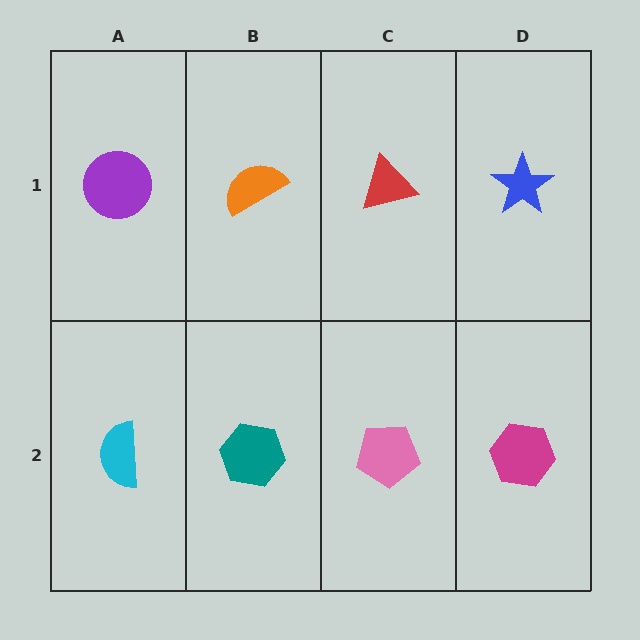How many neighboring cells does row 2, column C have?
3.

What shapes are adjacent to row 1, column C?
A pink pentagon (row 2, column C), an orange semicircle (row 1, column B), a blue star (row 1, column D).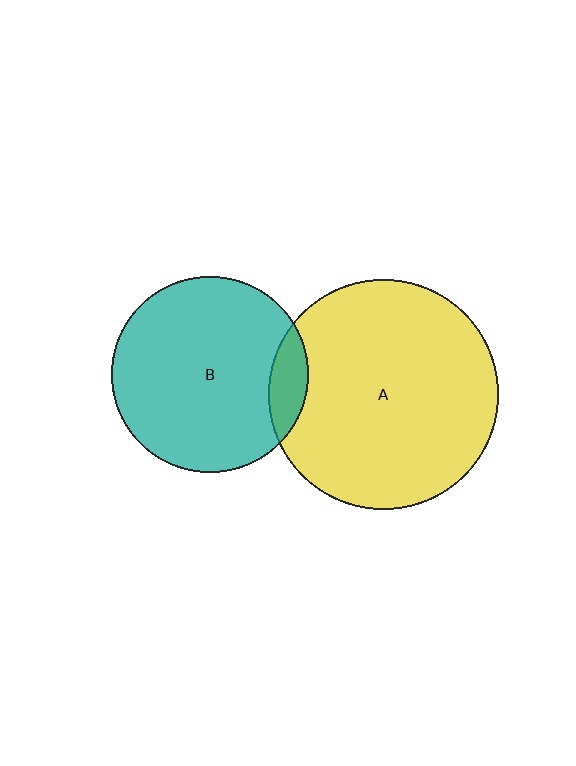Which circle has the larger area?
Circle A (yellow).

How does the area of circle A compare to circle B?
Approximately 1.4 times.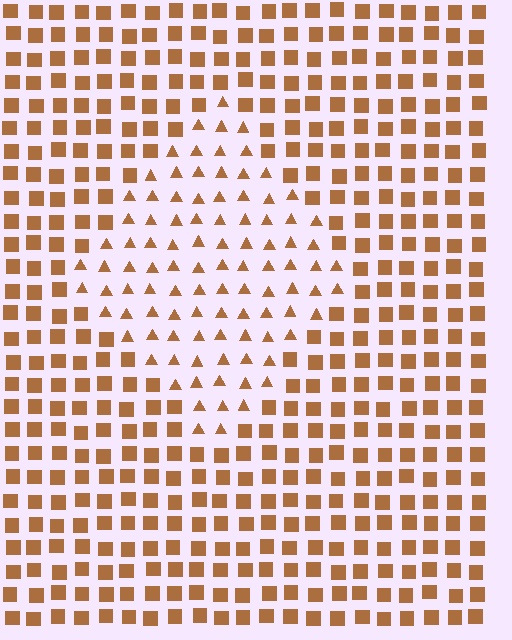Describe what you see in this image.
The image is filled with small brown elements arranged in a uniform grid. A diamond-shaped region contains triangles, while the surrounding area contains squares. The boundary is defined purely by the change in element shape.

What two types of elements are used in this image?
The image uses triangles inside the diamond region and squares outside it.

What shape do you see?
I see a diamond.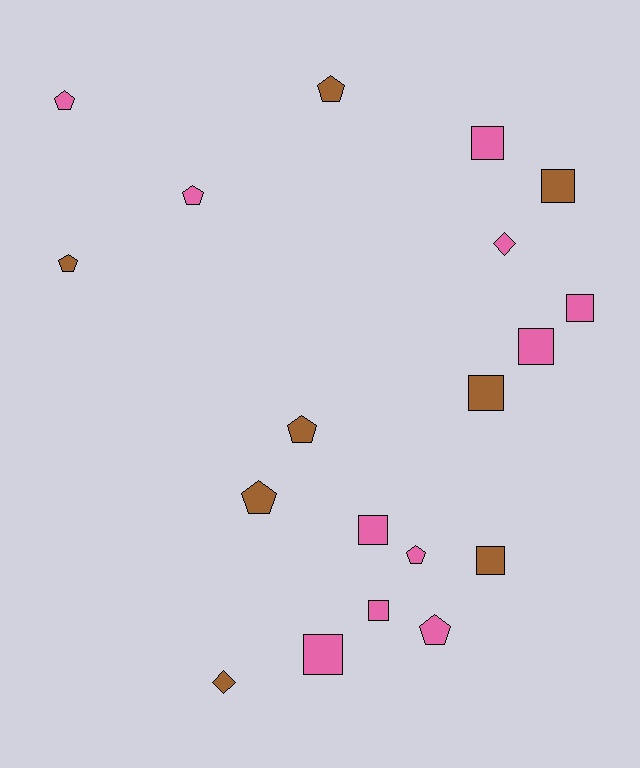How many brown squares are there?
There are 3 brown squares.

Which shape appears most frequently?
Square, with 9 objects.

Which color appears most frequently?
Pink, with 11 objects.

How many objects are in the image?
There are 19 objects.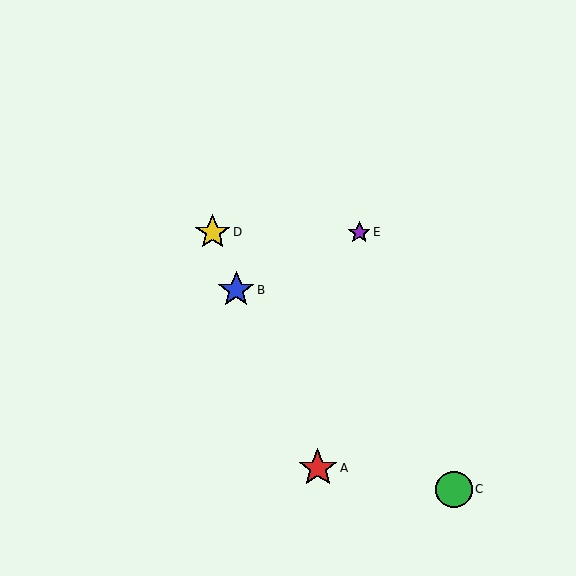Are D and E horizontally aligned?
Yes, both are at y≈232.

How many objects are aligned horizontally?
2 objects (D, E) are aligned horizontally.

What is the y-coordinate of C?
Object C is at y≈489.